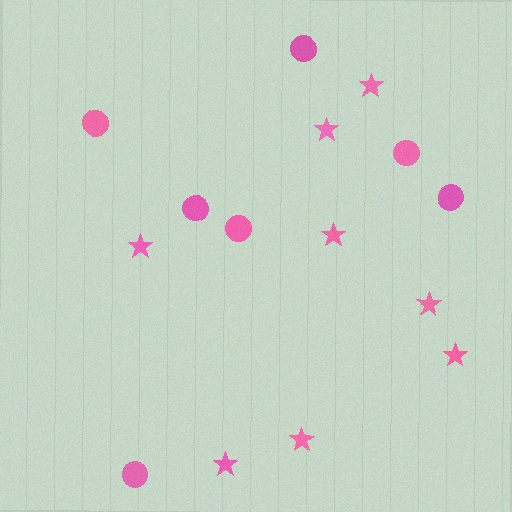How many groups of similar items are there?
There are 2 groups: one group of stars (8) and one group of circles (7).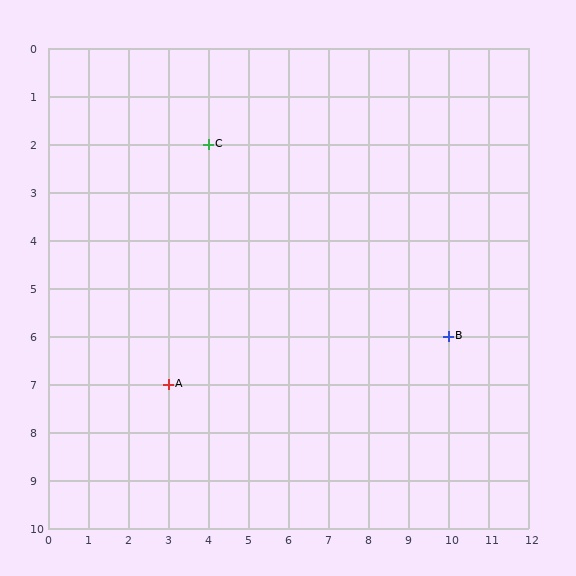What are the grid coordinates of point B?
Point B is at grid coordinates (10, 6).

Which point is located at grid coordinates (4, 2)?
Point C is at (4, 2).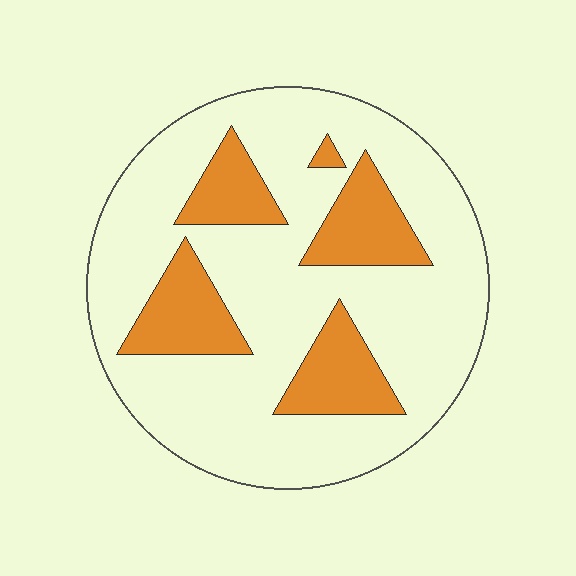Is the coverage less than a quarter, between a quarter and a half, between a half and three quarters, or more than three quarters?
Less than a quarter.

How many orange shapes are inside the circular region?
5.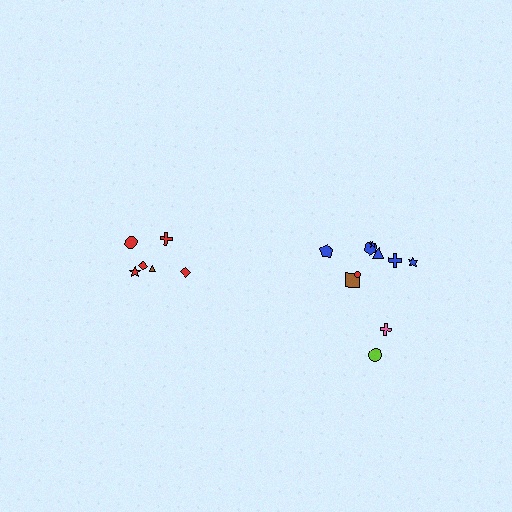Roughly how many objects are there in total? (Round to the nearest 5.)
Roughly 15 objects in total.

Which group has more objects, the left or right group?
The right group.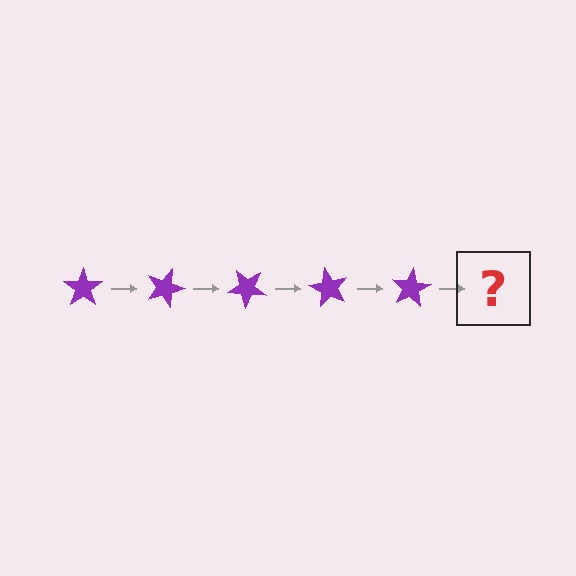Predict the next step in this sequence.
The next step is a purple star rotated 100 degrees.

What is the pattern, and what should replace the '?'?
The pattern is that the star rotates 20 degrees each step. The '?' should be a purple star rotated 100 degrees.